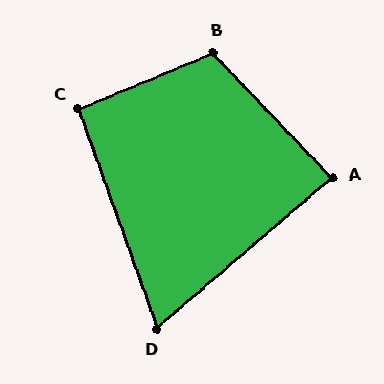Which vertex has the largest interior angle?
B, at approximately 111 degrees.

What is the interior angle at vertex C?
Approximately 93 degrees (approximately right).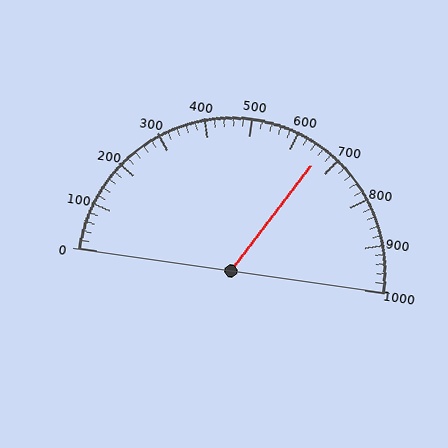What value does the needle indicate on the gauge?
The needle indicates approximately 660.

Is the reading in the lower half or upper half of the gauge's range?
The reading is in the upper half of the range (0 to 1000).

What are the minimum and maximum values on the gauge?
The gauge ranges from 0 to 1000.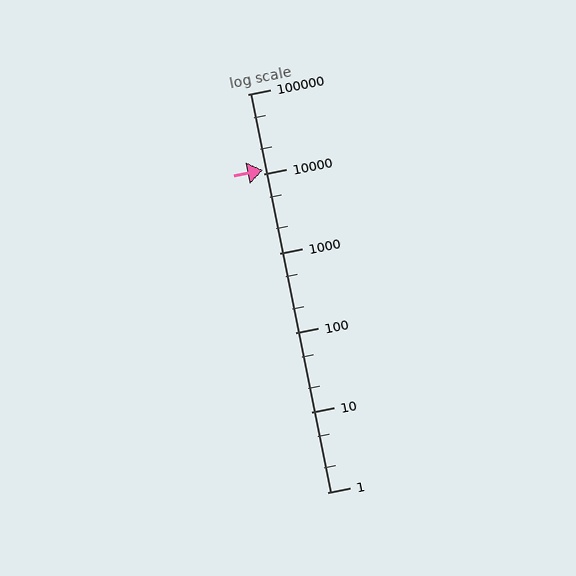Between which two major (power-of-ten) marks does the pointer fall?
The pointer is between 10000 and 100000.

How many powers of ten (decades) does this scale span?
The scale spans 5 decades, from 1 to 100000.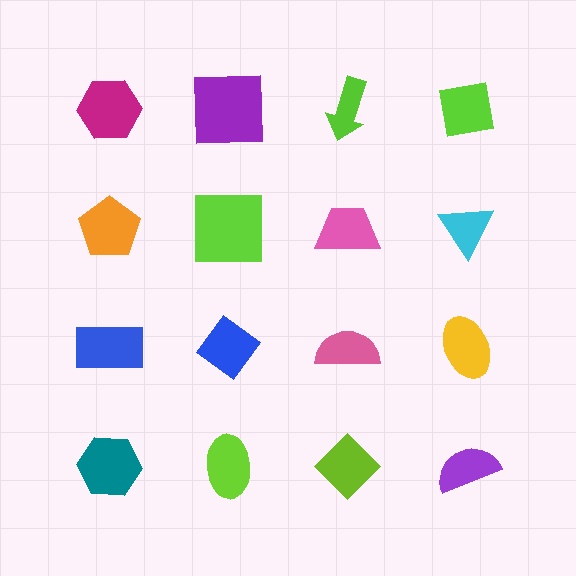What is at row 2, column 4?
A cyan triangle.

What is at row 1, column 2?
A purple square.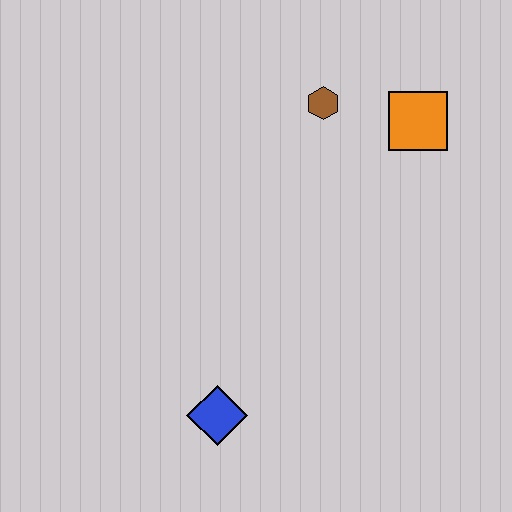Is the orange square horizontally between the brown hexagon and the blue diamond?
No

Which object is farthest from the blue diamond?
The orange square is farthest from the blue diamond.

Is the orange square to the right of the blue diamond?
Yes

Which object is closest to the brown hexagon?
The orange square is closest to the brown hexagon.